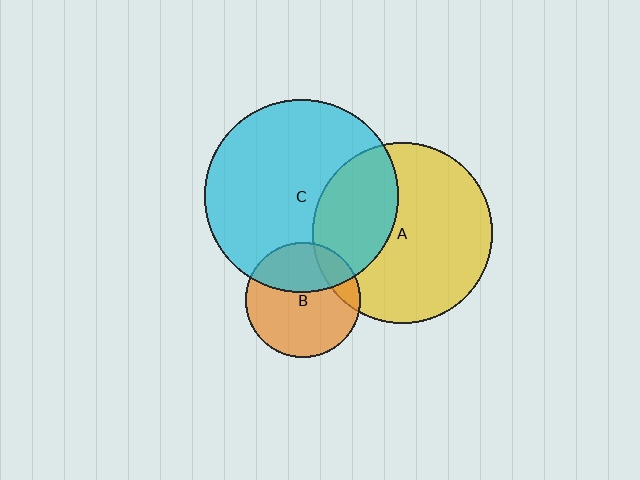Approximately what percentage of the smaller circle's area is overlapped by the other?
Approximately 35%.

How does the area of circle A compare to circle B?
Approximately 2.5 times.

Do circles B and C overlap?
Yes.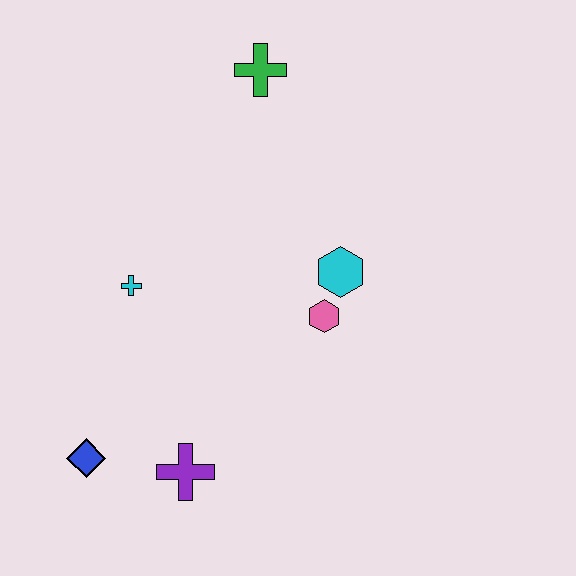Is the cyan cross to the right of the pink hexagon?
No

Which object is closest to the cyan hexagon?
The pink hexagon is closest to the cyan hexagon.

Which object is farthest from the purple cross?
The green cross is farthest from the purple cross.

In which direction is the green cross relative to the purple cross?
The green cross is above the purple cross.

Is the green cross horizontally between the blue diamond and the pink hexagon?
Yes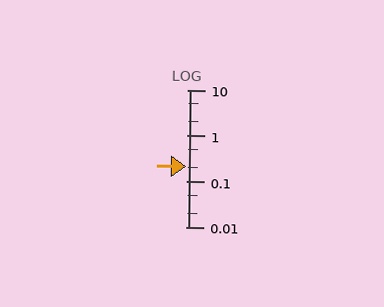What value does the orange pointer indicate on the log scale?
The pointer indicates approximately 0.21.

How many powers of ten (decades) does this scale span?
The scale spans 3 decades, from 0.01 to 10.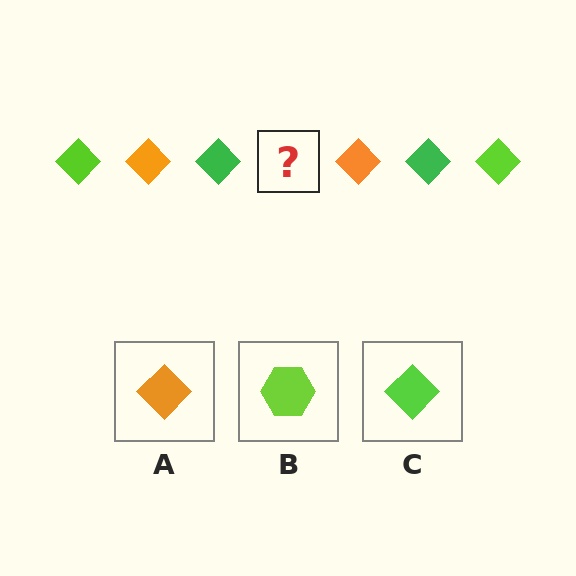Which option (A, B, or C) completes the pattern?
C.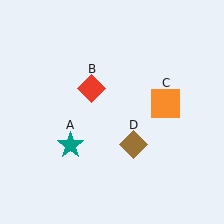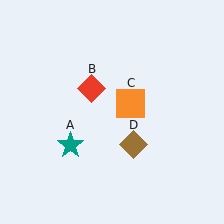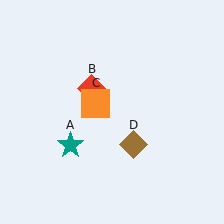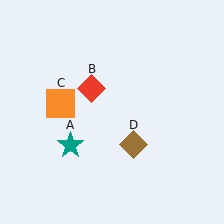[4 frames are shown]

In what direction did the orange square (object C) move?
The orange square (object C) moved left.